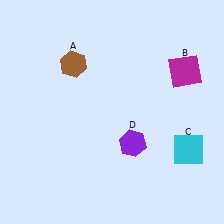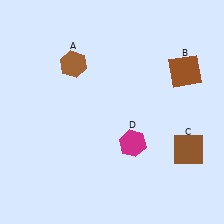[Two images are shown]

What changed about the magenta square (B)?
In Image 1, B is magenta. In Image 2, it changed to brown.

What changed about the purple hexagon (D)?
In Image 1, D is purple. In Image 2, it changed to magenta.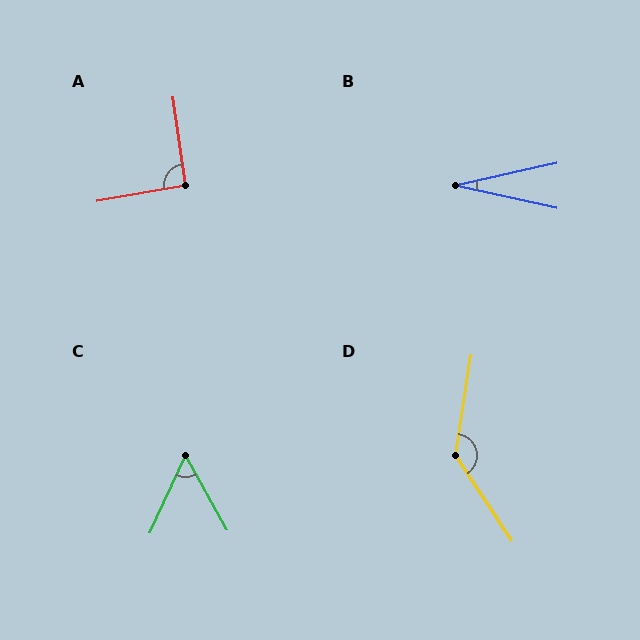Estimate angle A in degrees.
Approximately 92 degrees.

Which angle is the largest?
D, at approximately 138 degrees.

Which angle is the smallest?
B, at approximately 25 degrees.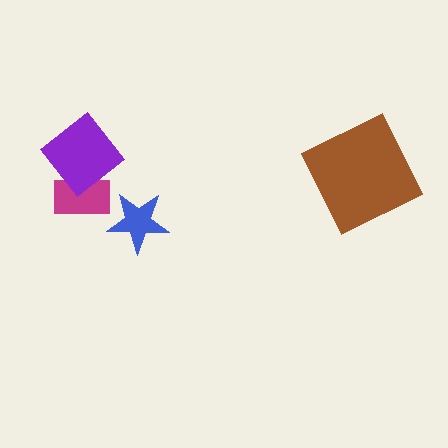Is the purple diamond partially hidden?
No, no other shape covers it.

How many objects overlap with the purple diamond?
1 object overlaps with the purple diamond.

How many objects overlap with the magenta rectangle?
1 object overlaps with the magenta rectangle.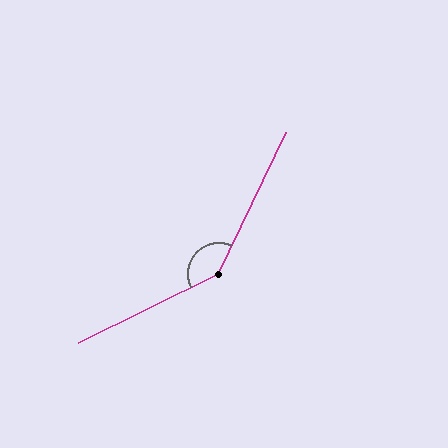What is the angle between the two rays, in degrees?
Approximately 142 degrees.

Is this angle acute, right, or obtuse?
It is obtuse.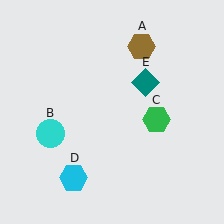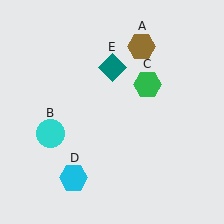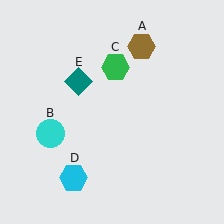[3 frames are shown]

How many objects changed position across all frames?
2 objects changed position: green hexagon (object C), teal diamond (object E).